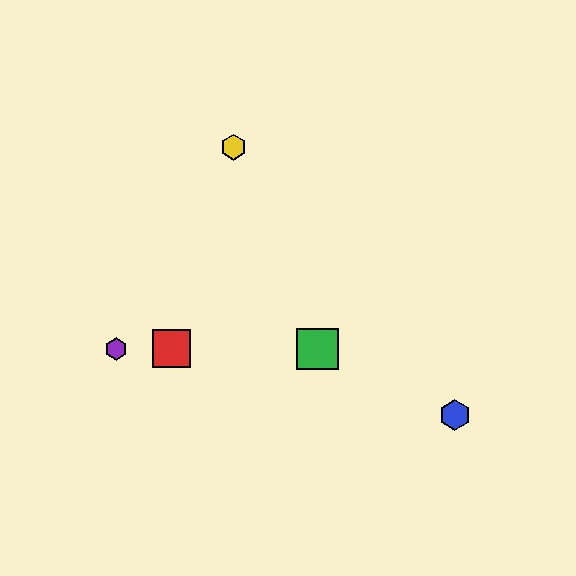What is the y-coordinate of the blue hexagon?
The blue hexagon is at y≈415.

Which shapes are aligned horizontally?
The red square, the green square, the purple hexagon are aligned horizontally.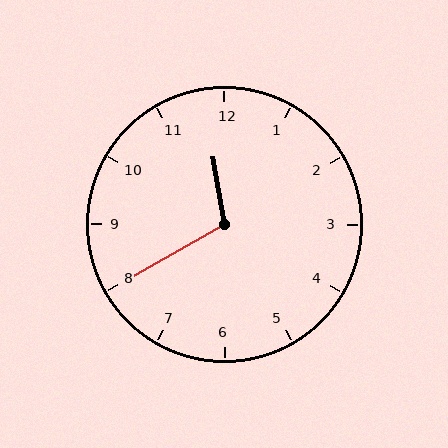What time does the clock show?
11:40.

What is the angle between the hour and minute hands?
Approximately 110 degrees.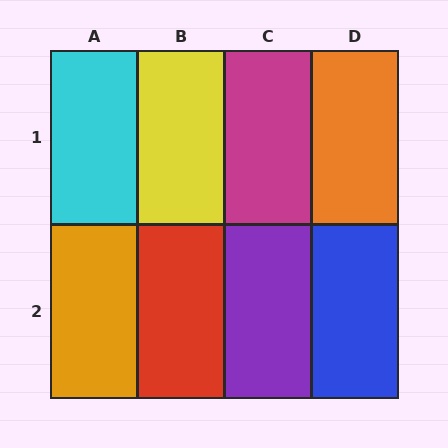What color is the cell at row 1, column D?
Orange.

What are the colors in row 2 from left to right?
Orange, red, purple, blue.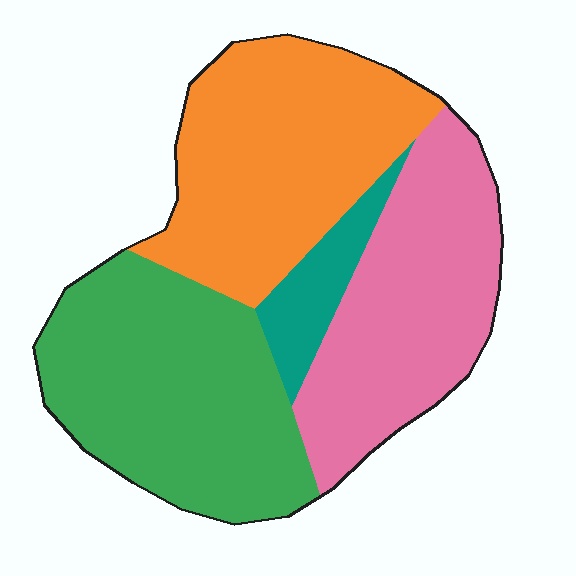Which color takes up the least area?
Teal, at roughly 5%.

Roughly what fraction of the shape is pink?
Pink takes up about one quarter (1/4) of the shape.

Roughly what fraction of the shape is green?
Green takes up about one third (1/3) of the shape.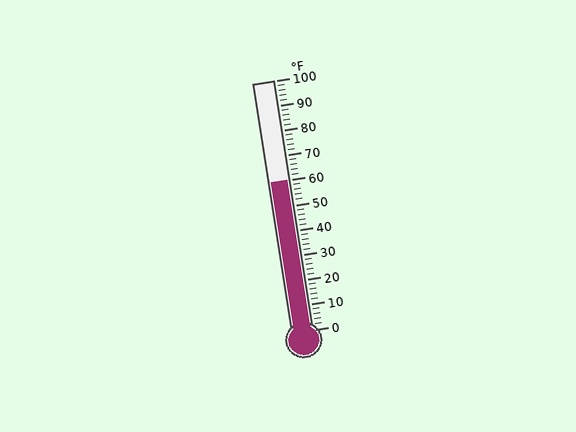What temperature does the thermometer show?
The thermometer shows approximately 60°F.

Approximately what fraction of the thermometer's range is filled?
The thermometer is filled to approximately 60% of its range.